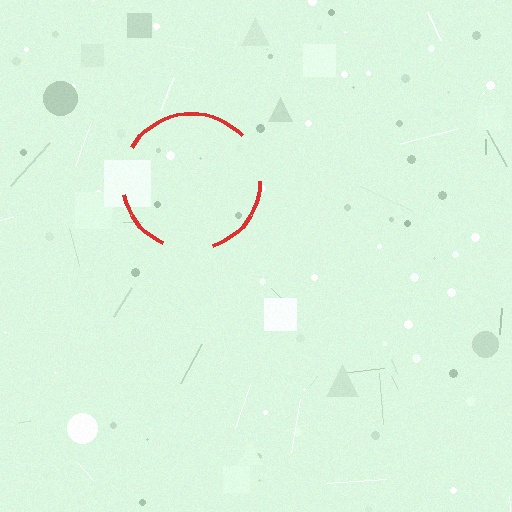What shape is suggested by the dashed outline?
The dashed outline suggests a circle.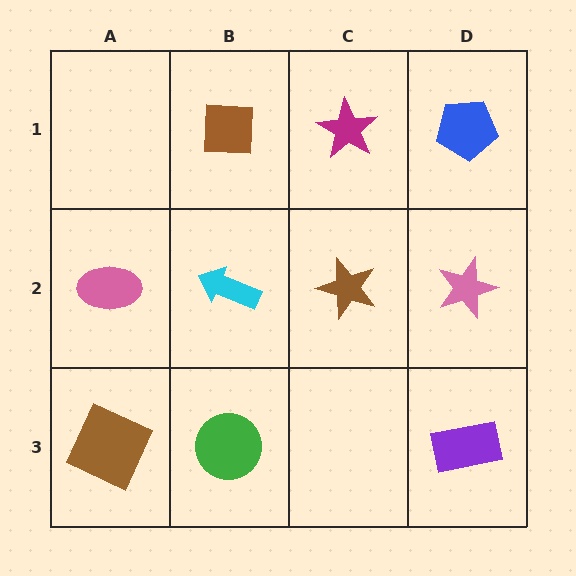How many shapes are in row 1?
3 shapes.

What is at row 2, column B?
A cyan arrow.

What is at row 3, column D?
A purple rectangle.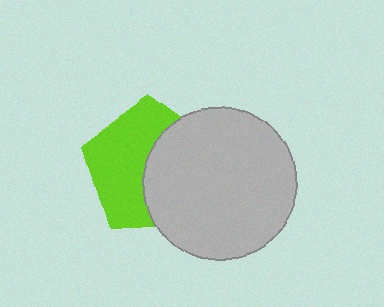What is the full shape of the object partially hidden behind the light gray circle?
The partially hidden object is a lime pentagon.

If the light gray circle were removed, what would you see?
You would see the complete lime pentagon.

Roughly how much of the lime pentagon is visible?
About half of it is visible (roughly 53%).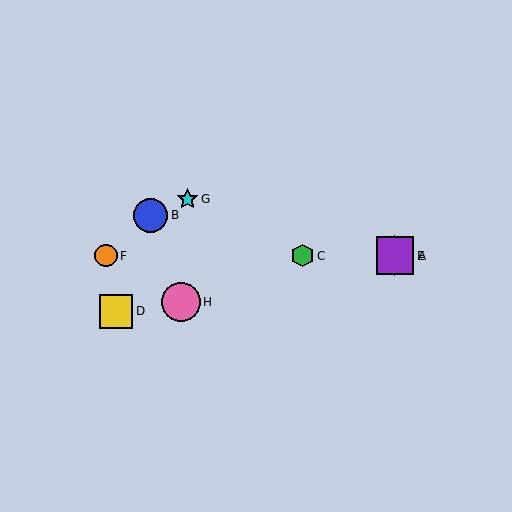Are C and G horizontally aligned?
No, C is at y≈256 and G is at y≈199.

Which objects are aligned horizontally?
Objects A, C, E, F are aligned horizontally.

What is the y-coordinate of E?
Object E is at y≈256.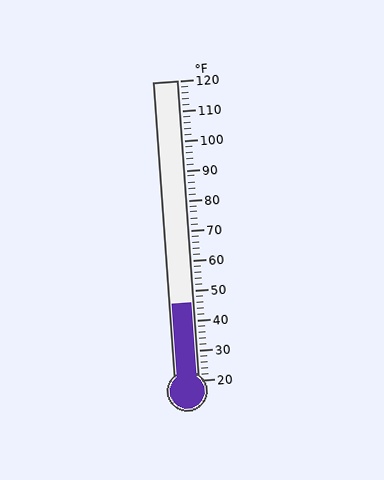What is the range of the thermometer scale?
The thermometer scale ranges from 20°F to 120°F.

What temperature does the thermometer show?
The thermometer shows approximately 46°F.